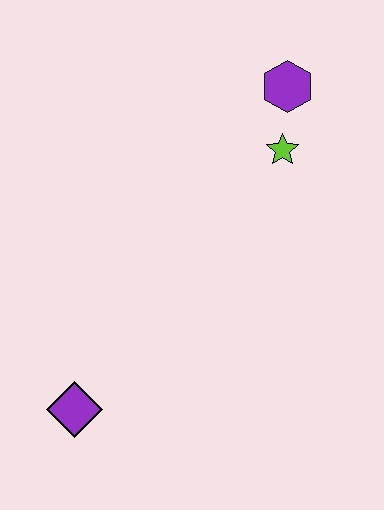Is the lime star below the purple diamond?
No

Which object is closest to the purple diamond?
The lime star is closest to the purple diamond.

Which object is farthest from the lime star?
The purple diamond is farthest from the lime star.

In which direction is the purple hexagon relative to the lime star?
The purple hexagon is above the lime star.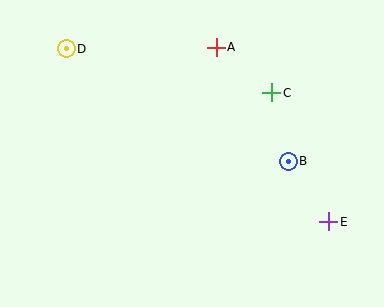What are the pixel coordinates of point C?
Point C is at (272, 93).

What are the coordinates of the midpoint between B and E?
The midpoint between B and E is at (309, 191).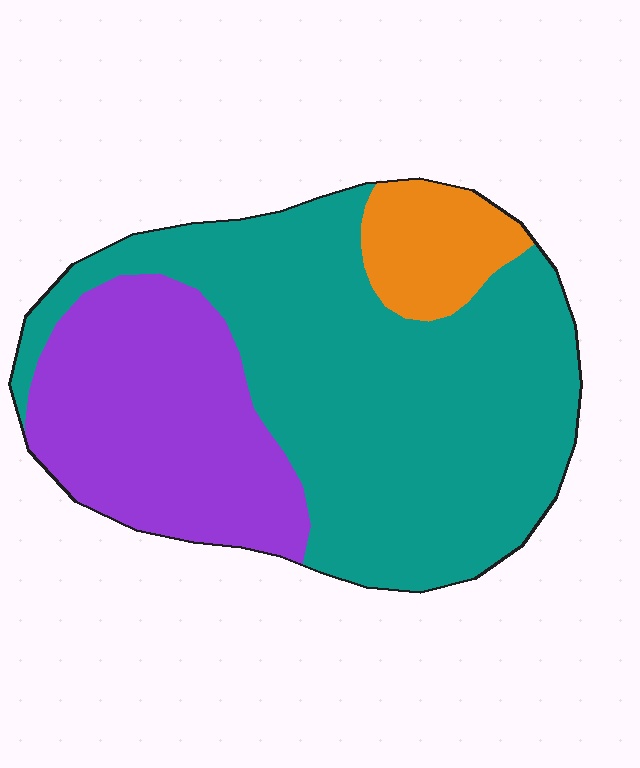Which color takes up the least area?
Orange, at roughly 10%.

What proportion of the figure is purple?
Purple takes up about one third (1/3) of the figure.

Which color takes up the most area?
Teal, at roughly 60%.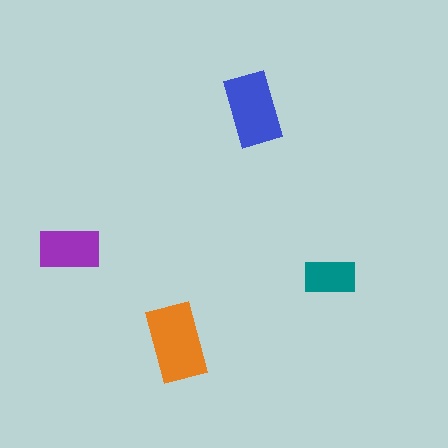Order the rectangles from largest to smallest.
the orange one, the blue one, the purple one, the teal one.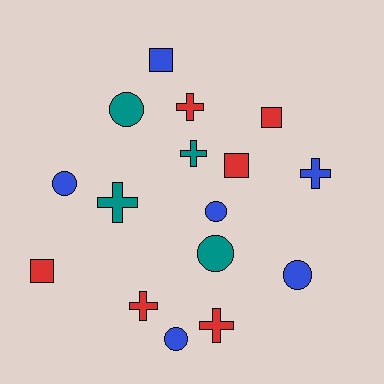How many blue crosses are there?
There is 1 blue cross.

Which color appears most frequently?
Red, with 6 objects.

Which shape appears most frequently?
Cross, with 6 objects.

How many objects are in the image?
There are 16 objects.